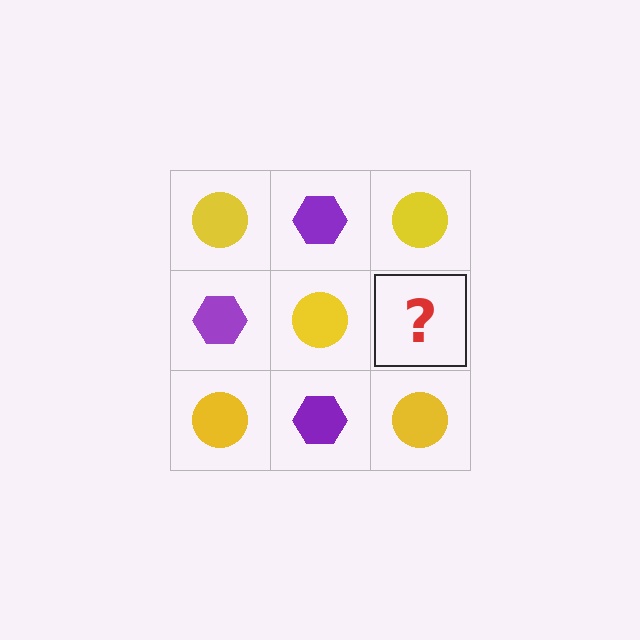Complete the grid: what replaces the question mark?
The question mark should be replaced with a purple hexagon.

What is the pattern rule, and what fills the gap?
The rule is that it alternates yellow circle and purple hexagon in a checkerboard pattern. The gap should be filled with a purple hexagon.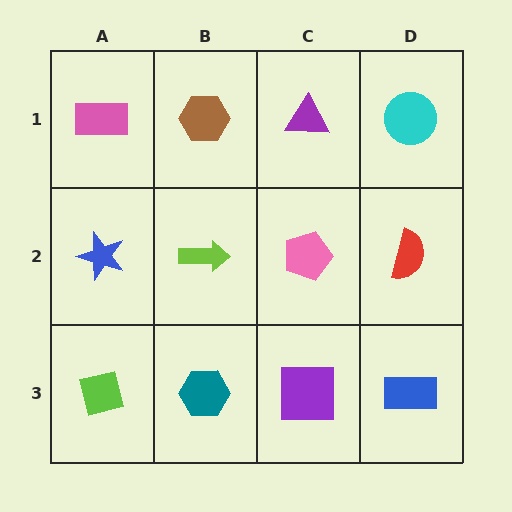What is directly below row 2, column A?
A lime square.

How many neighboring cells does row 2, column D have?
3.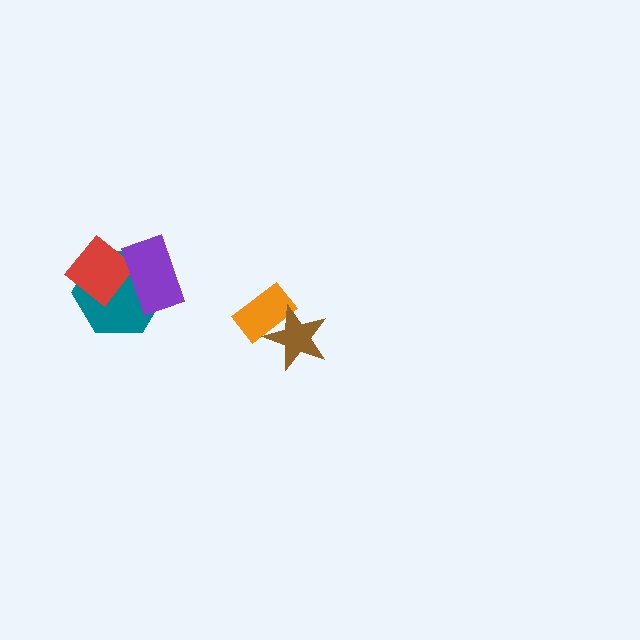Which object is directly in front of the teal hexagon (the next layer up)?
The red diamond is directly in front of the teal hexagon.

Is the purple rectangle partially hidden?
No, no other shape covers it.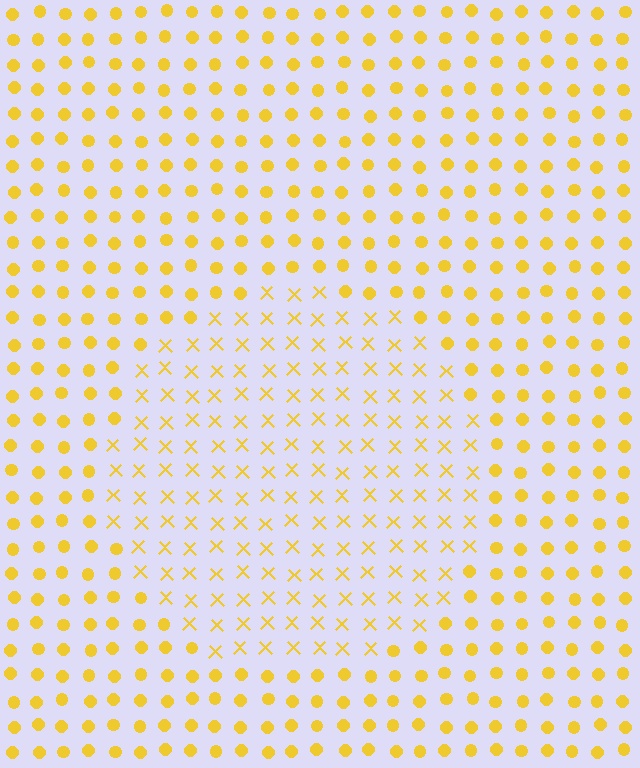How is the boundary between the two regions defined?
The boundary is defined by a change in element shape: X marks inside vs. circles outside. All elements share the same color and spacing.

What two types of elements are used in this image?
The image uses X marks inside the circle region and circles outside it.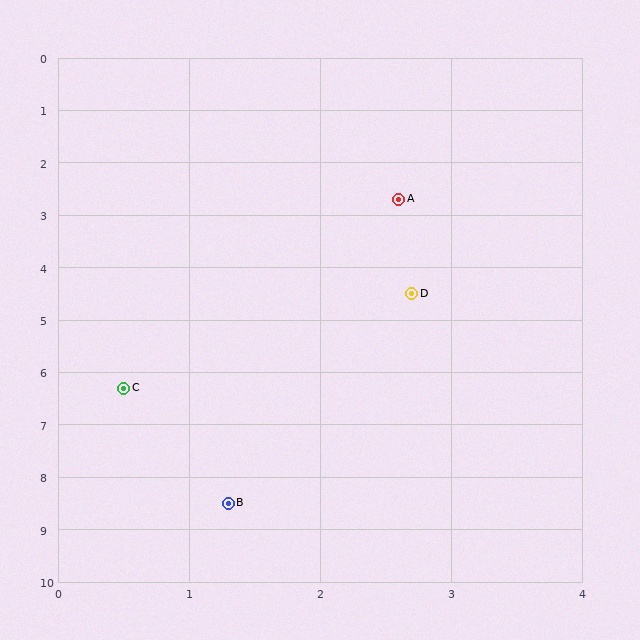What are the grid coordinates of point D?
Point D is at approximately (2.7, 4.5).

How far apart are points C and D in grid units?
Points C and D are about 2.8 grid units apart.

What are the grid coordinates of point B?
Point B is at approximately (1.3, 8.5).